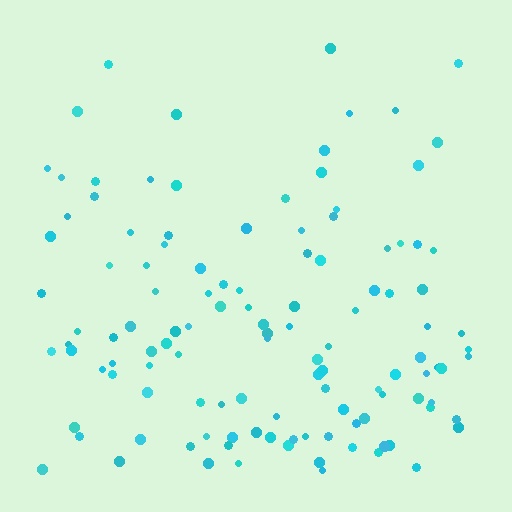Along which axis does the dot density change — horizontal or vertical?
Vertical.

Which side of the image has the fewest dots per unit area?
The top.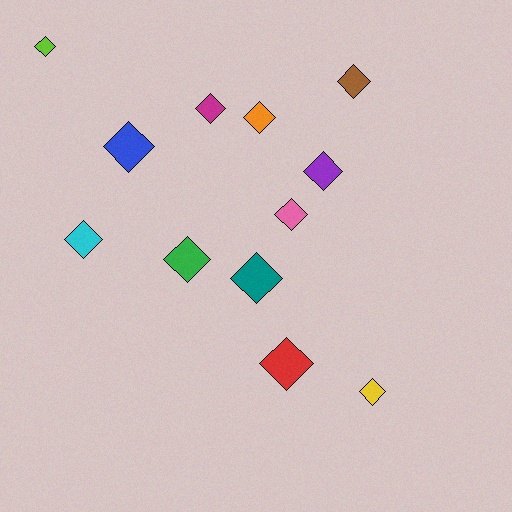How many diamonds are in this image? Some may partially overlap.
There are 12 diamonds.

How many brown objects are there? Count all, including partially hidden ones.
There is 1 brown object.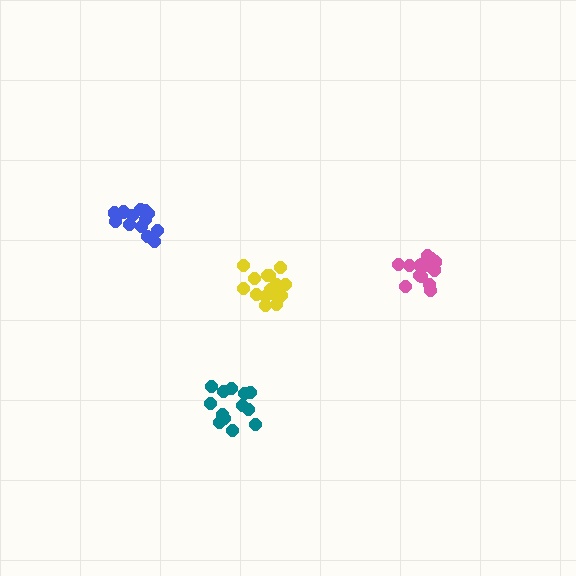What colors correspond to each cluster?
The clusters are colored: yellow, pink, blue, teal.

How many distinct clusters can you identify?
There are 4 distinct clusters.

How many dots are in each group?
Group 1: 17 dots, Group 2: 16 dots, Group 3: 13 dots, Group 4: 13 dots (59 total).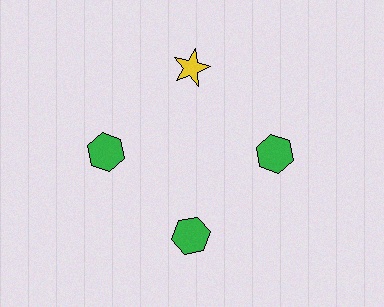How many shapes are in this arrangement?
There are 4 shapes arranged in a ring pattern.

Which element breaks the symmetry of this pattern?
The yellow star at roughly the 12 o'clock position breaks the symmetry. All other shapes are green hexagons.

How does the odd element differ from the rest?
It differs in both color (yellow instead of green) and shape (star instead of hexagon).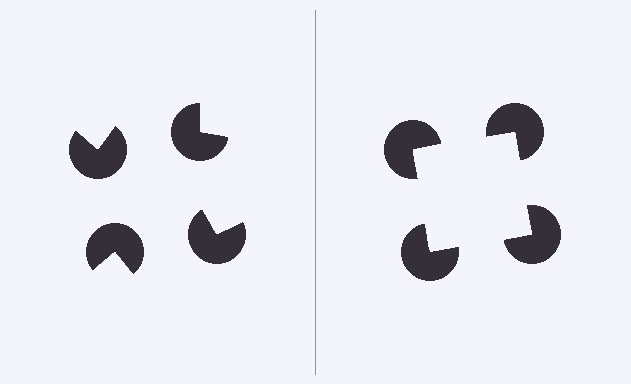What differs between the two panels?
The pac-man discs are positioned identically on both sides; only the wedge orientations differ. On the right they align to a square; on the left they are misaligned.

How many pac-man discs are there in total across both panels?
8 — 4 on each side.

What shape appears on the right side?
An illusory square.